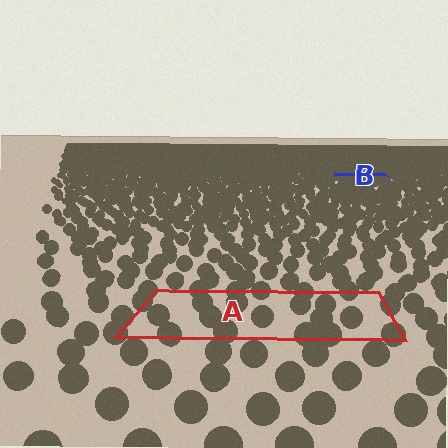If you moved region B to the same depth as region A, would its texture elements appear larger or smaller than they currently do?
They would appear larger. At a closer depth, the same texture elements are projected at a bigger on-screen size.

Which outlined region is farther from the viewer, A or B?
Region B is farther from the viewer — the texture elements inside it appear smaller and more densely packed.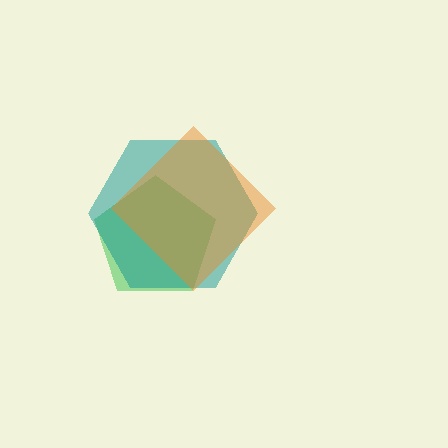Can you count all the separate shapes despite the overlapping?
Yes, there are 3 separate shapes.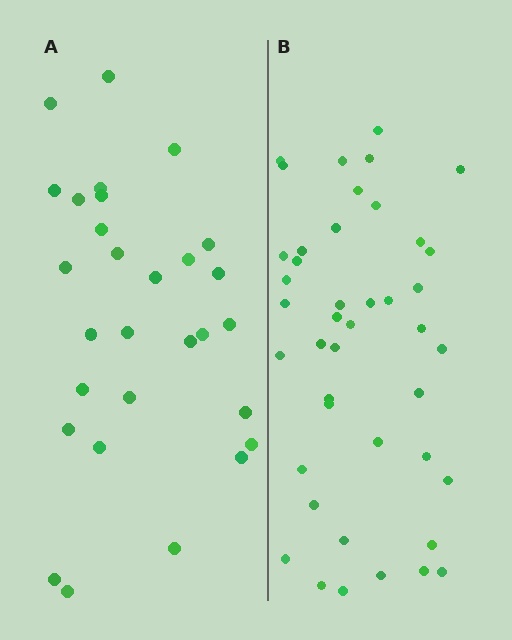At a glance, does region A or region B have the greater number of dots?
Region B (the right region) has more dots.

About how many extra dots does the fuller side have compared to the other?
Region B has approximately 15 more dots than region A.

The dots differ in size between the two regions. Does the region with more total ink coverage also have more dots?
No. Region A has more total ink coverage because its dots are larger, but region B actually contains more individual dots. Total area can be misleading — the number of items is what matters here.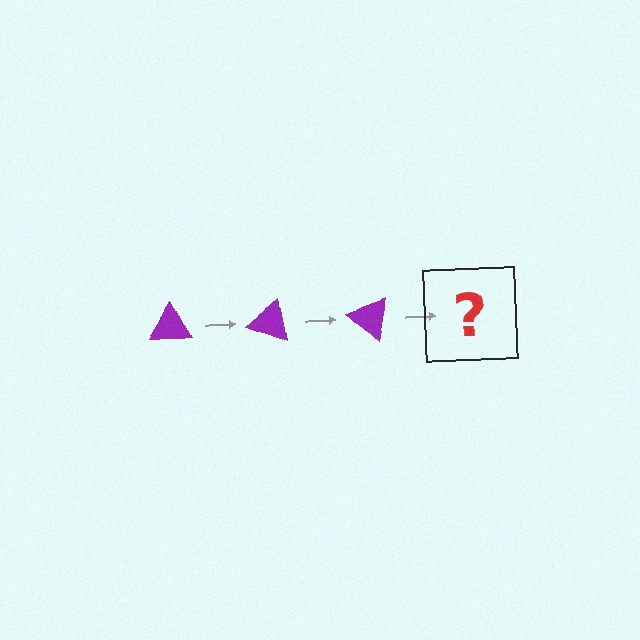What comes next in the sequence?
The next element should be a purple triangle rotated 60 degrees.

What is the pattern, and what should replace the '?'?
The pattern is that the triangle rotates 20 degrees each step. The '?' should be a purple triangle rotated 60 degrees.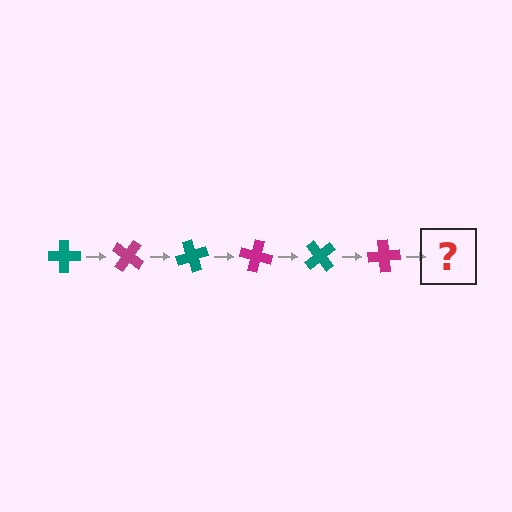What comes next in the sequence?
The next element should be a teal cross, rotated 210 degrees from the start.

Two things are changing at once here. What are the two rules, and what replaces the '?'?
The two rules are that it rotates 35 degrees each step and the color cycles through teal and magenta. The '?' should be a teal cross, rotated 210 degrees from the start.